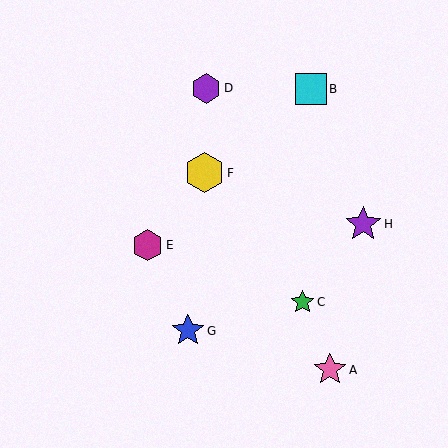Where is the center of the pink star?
The center of the pink star is at (330, 370).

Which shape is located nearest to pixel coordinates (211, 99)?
The purple hexagon (labeled D) at (206, 88) is nearest to that location.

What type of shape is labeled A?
Shape A is a pink star.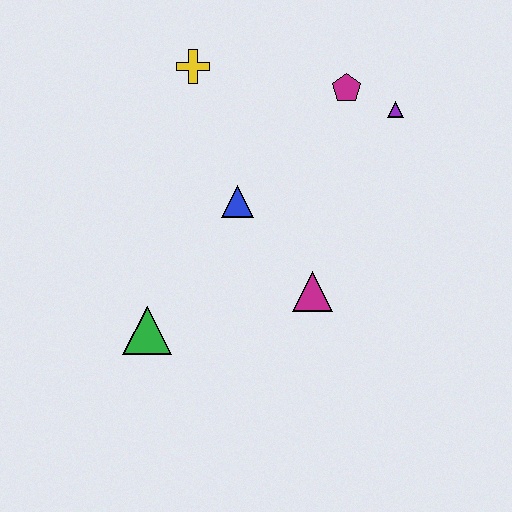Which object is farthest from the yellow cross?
The green triangle is farthest from the yellow cross.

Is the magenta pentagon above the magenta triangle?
Yes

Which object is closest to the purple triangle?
The magenta pentagon is closest to the purple triangle.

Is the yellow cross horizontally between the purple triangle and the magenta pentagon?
No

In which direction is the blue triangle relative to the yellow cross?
The blue triangle is below the yellow cross.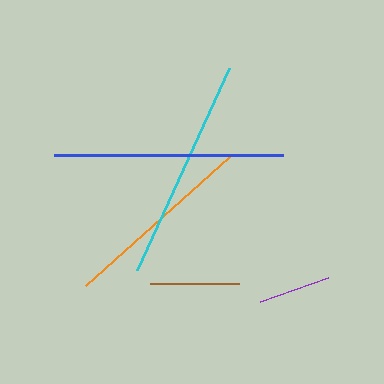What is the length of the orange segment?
The orange segment is approximately 194 pixels long.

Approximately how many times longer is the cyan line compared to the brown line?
The cyan line is approximately 2.5 times the length of the brown line.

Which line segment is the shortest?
The purple line is the shortest at approximately 72 pixels.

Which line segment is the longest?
The blue line is the longest at approximately 229 pixels.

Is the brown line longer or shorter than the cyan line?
The cyan line is longer than the brown line.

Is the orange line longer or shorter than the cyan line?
The cyan line is longer than the orange line.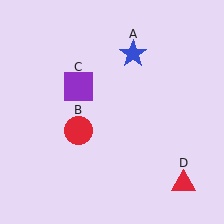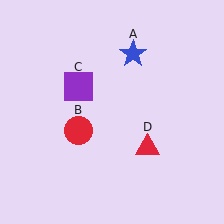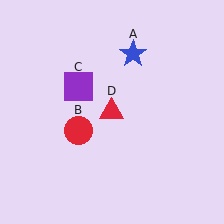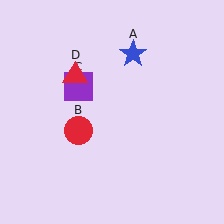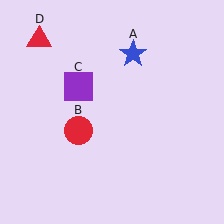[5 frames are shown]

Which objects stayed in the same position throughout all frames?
Blue star (object A) and red circle (object B) and purple square (object C) remained stationary.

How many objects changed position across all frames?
1 object changed position: red triangle (object D).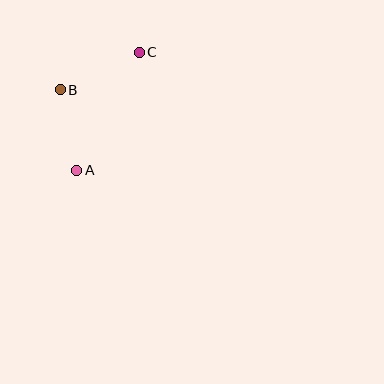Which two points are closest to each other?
Points A and B are closest to each other.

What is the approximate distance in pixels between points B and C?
The distance between B and C is approximately 87 pixels.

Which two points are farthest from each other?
Points A and C are farthest from each other.